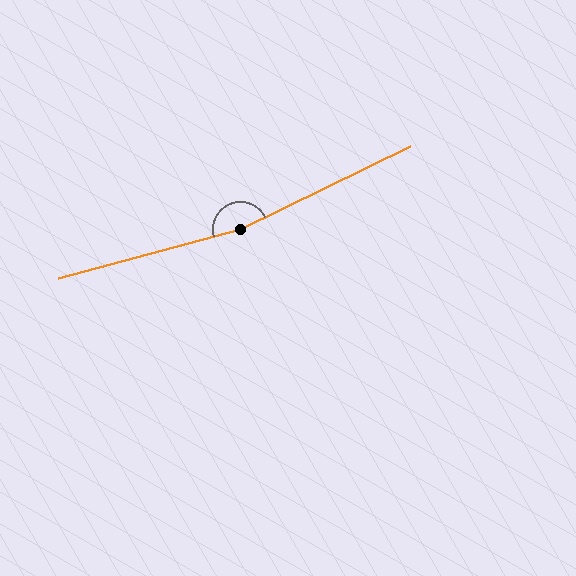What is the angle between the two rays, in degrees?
Approximately 169 degrees.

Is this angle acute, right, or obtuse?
It is obtuse.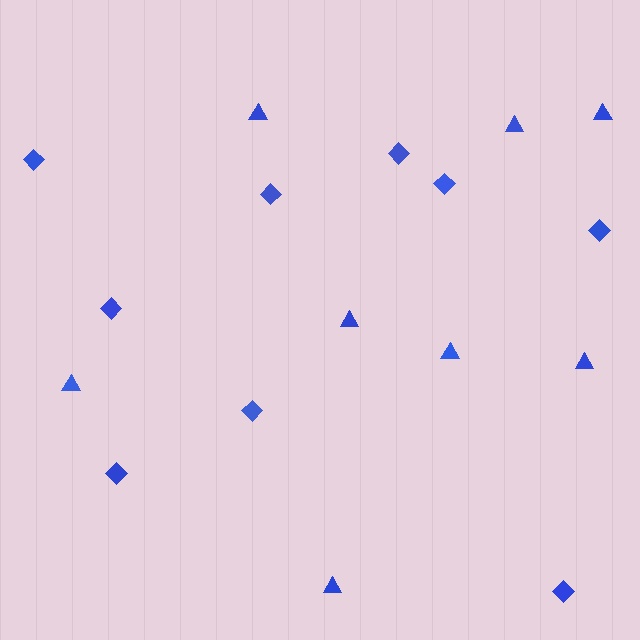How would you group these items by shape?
There are 2 groups: one group of triangles (8) and one group of diamonds (9).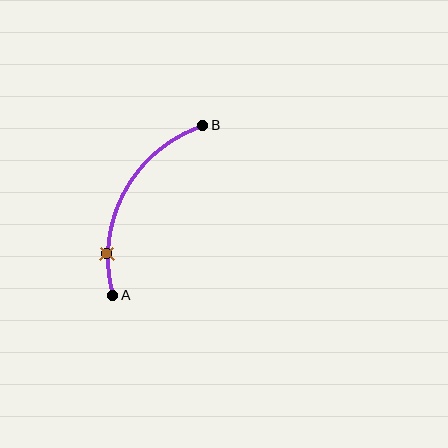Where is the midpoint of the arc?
The arc midpoint is the point on the curve farthest from the straight line joining A and B. It sits to the left of that line.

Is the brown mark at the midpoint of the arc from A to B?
No. The brown mark lies on the arc but is closer to endpoint A. The arc midpoint would be at the point on the curve equidistant along the arc from both A and B.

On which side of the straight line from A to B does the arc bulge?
The arc bulges to the left of the straight line connecting A and B.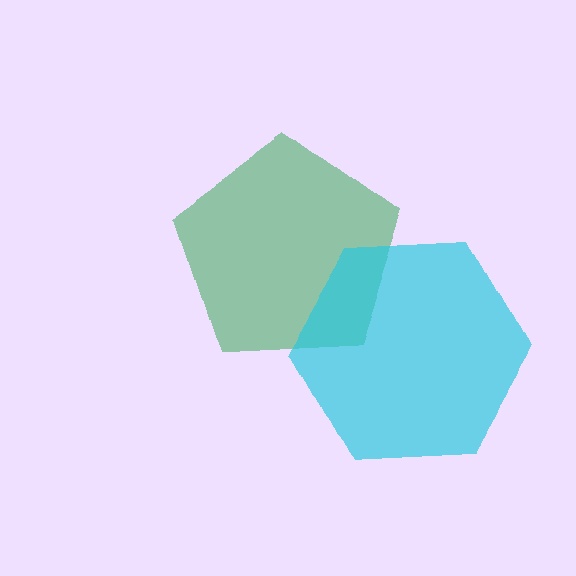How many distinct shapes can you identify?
There are 2 distinct shapes: a green pentagon, a cyan hexagon.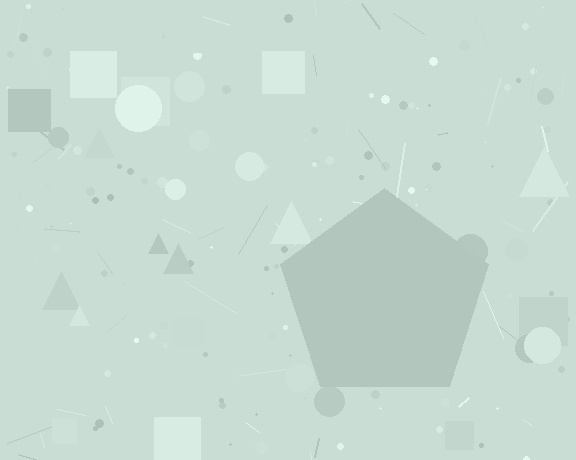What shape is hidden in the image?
A pentagon is hidden in the image.